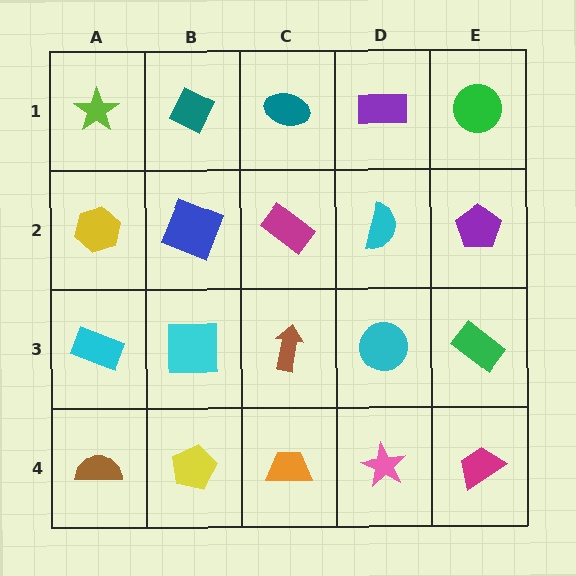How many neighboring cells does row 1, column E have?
2.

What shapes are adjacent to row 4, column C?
A brown arrow (row 3, column C), a yellow pentagon (row 4, column B), a pink star (row 4, column D).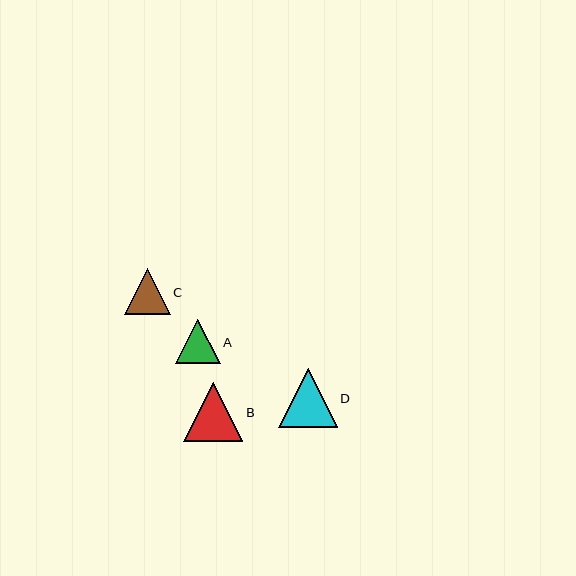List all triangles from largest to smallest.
From largest to smallest: B, D, C, A.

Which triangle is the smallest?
Triangle A is the smallest with a size of approximately 45 pixels.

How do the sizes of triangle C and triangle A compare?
Triangle C and triangle A are approximately the same size.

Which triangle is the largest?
Triangle B is the largest with a size of approximately 59 pixels.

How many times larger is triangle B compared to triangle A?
Triangle B is approximately 1.3 times the size of triangle A.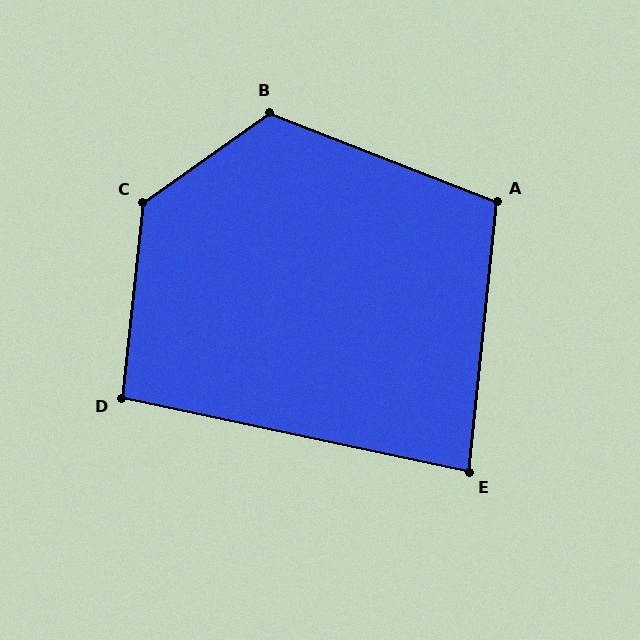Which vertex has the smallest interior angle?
E, at approximately 84 degrees.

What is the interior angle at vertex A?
Approximately 105 degrees (obtuse).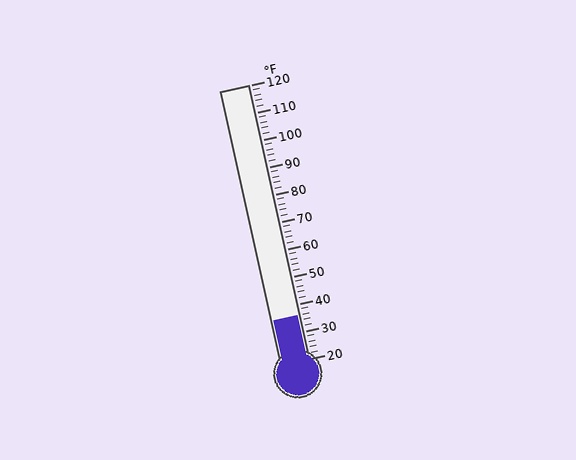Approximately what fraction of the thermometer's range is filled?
The thermometer is filled to approximately 15% of its range.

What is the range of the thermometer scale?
The thermometer scale ranges from 20°F to 120°F.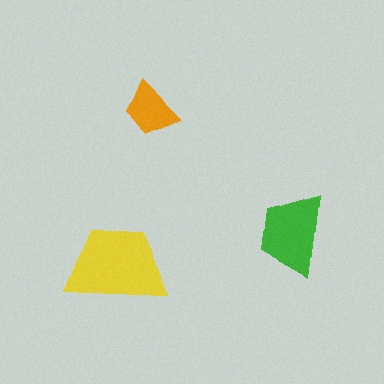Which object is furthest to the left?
The yellow trapezoid is leftmost.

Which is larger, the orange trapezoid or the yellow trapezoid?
The yellow one.